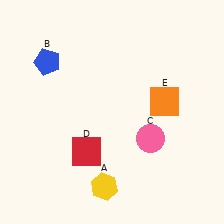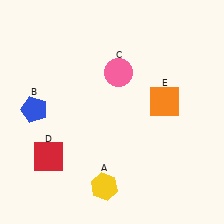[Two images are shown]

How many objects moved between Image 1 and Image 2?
3 objects moved between the two images.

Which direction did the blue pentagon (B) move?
The blue pentagon (B) moved down.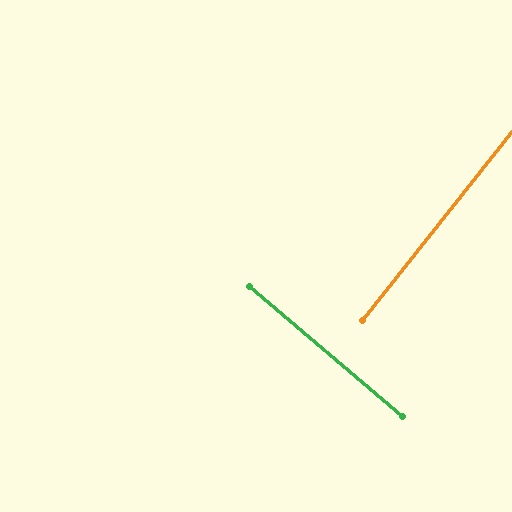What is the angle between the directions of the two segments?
Approximately 88 degrees.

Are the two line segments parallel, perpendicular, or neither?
Perpendicular — they meet at approximately 88°.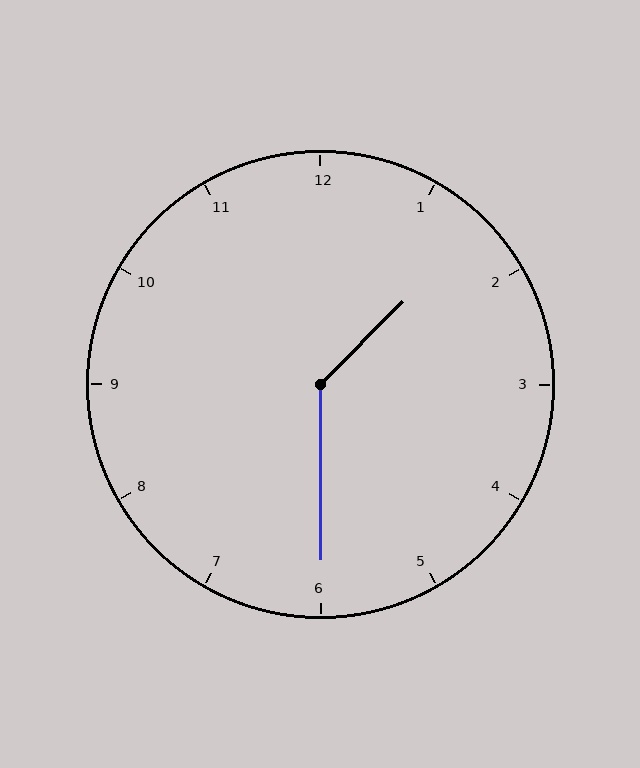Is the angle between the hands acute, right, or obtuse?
It is obtuse.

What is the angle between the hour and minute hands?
Approximately 135 degrees.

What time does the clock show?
1:30.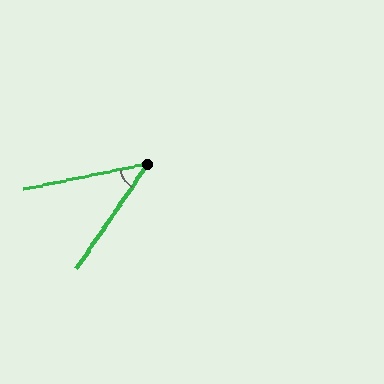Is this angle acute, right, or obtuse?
It is acute.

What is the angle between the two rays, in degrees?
Approximately 44 degrees.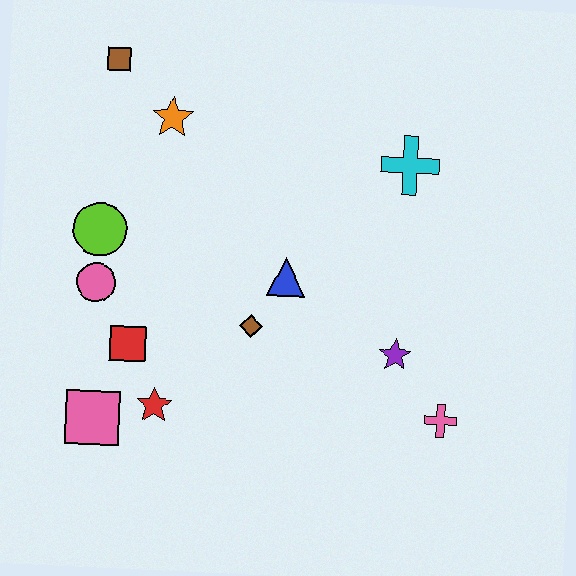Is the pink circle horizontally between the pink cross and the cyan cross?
No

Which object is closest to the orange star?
The brown square is closest to the orange star.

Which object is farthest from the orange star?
The pink cross is farthest from the orange star.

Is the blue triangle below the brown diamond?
No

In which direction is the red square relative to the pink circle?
The red square is below the pink circle.